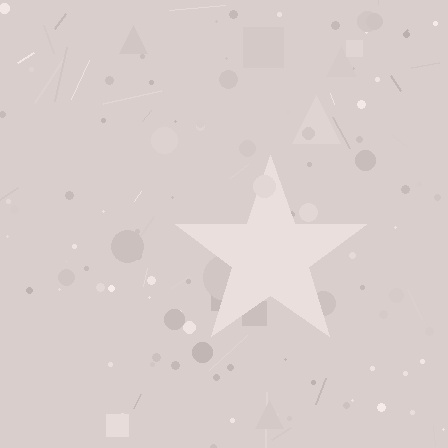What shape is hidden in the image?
A star is hidden in the image.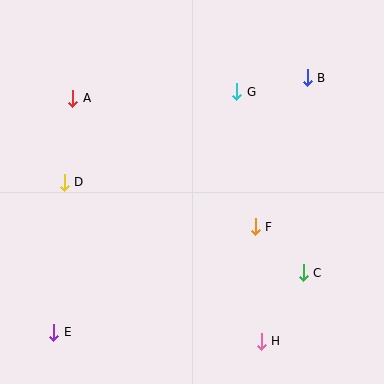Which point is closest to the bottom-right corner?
Point H is closest to the bottom-right corner.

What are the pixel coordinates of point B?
Point B is at (307, 78).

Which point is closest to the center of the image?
Point F at (255, 227) is closest to the center.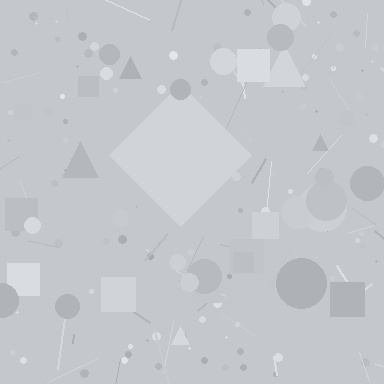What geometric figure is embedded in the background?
A diamond is embedded in the background.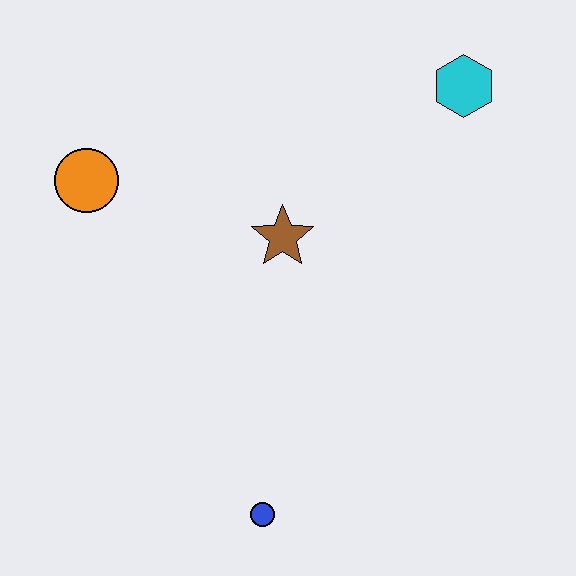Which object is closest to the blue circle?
The brown star is closest to the blue circle.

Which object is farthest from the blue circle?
The cyan hexagon is farthest from the blue circle.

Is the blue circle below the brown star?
Yes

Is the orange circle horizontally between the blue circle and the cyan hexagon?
No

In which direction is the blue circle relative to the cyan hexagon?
The blue circle is below the cyan hexagon.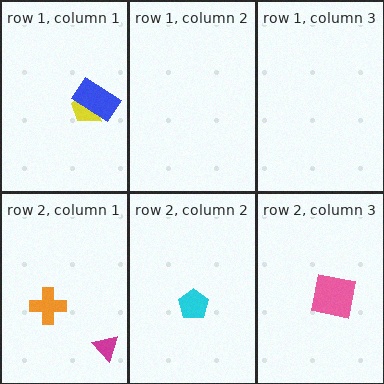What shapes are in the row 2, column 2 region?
The cyan pentagon.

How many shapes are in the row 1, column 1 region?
2.